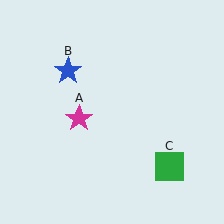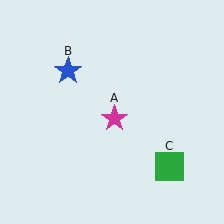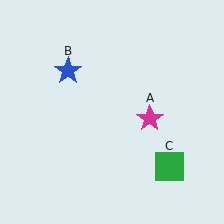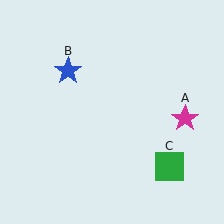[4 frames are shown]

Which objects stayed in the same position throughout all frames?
Blue star (object B) and green square (object C) remained stationary.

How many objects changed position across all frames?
1 object changed position: magenta star (object A).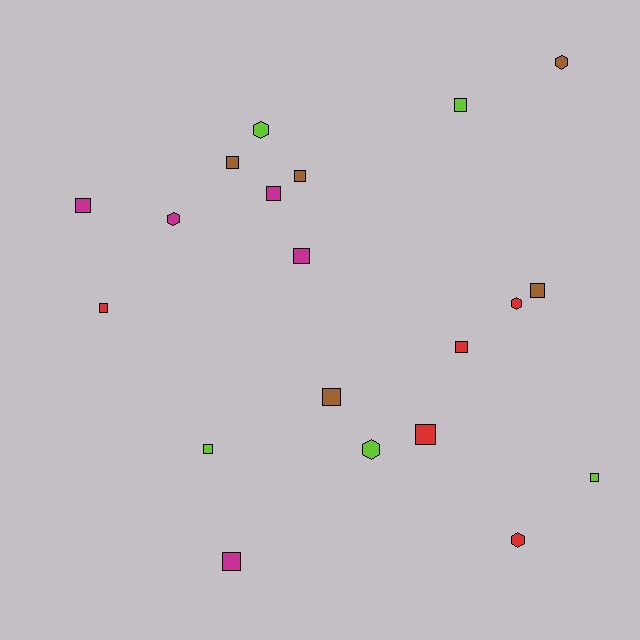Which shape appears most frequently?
Square, with 14 objects.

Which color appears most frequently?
Red, with 5 objects.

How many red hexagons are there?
There are 2 red hexagons.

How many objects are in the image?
There are 20 objects.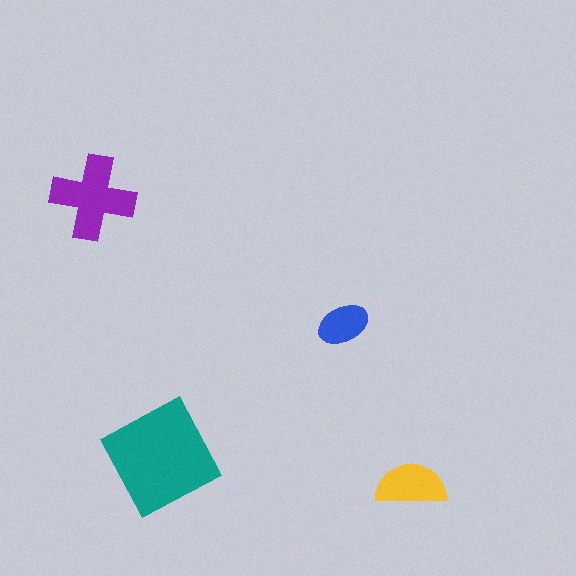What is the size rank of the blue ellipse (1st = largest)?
4th.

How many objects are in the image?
There are 4 objects in the image.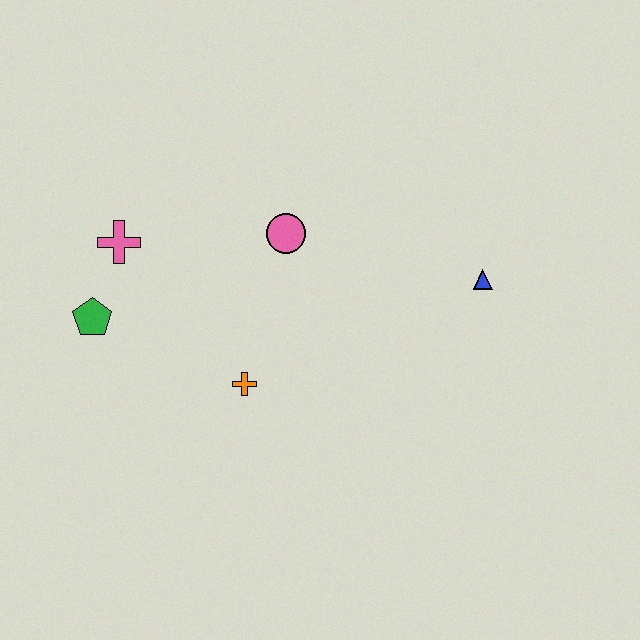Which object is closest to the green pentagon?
The pink cross is closest to the green pentagon.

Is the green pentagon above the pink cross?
No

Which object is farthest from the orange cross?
The blue triangle is farthest from the orange cross.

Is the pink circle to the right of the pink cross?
Yes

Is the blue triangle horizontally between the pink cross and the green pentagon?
No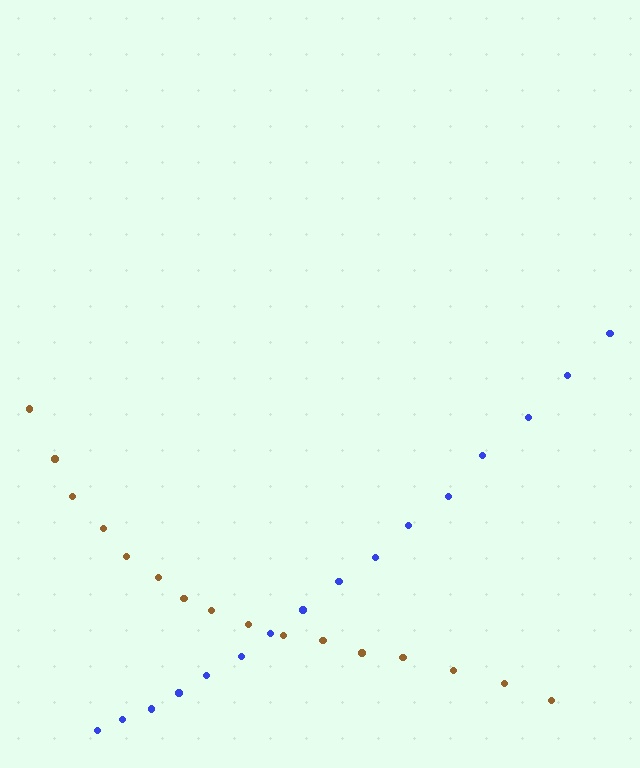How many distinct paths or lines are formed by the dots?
There are 2 distinct paths.